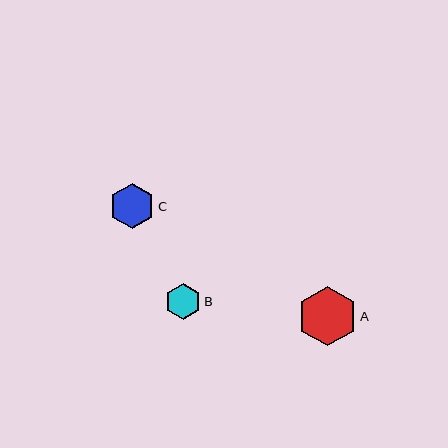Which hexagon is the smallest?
Hexagon B is the smallest with a size of approximately 36 pixels.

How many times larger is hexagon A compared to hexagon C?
Hexagon A is approximately 1.3 times the size of hexagon C.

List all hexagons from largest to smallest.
From largest to smallest: A, C, B.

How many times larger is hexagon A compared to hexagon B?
Hexagon A is approximately 1.7 times the size of hexagon B.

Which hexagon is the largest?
Hexagon A is the largest with a size of approximately 59 pixels.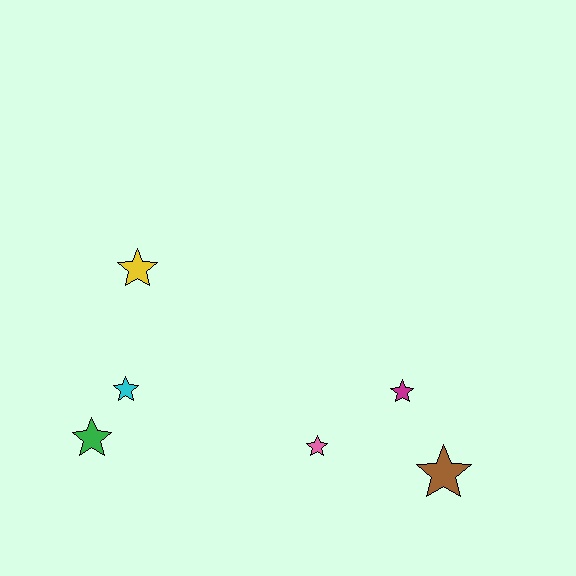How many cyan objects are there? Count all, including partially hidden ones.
There is 1 cyan object.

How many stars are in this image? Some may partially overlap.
There are 6 stars.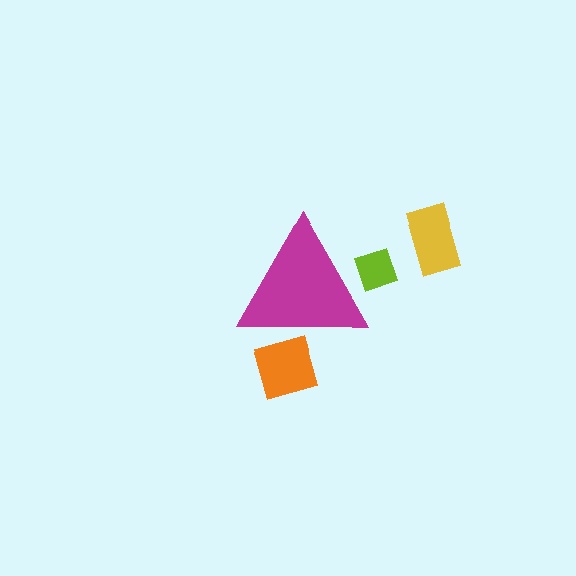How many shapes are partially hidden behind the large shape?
2 shapes are partially hidden.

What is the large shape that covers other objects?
A magenta triangle.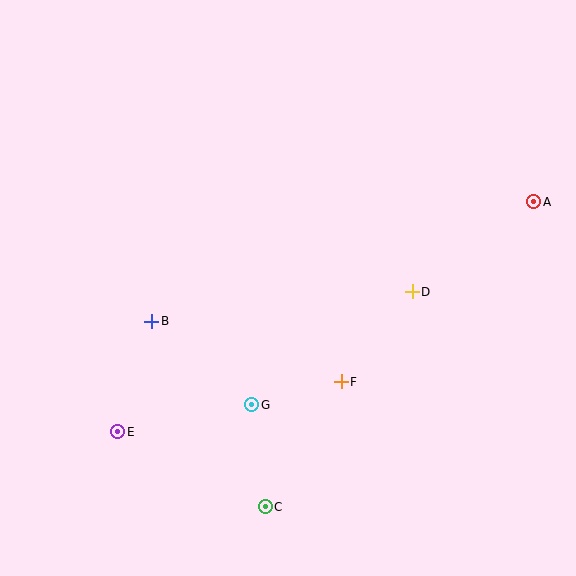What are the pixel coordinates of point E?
Point E is at (118, 432).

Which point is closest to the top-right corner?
Point A is closest to the top-right corner.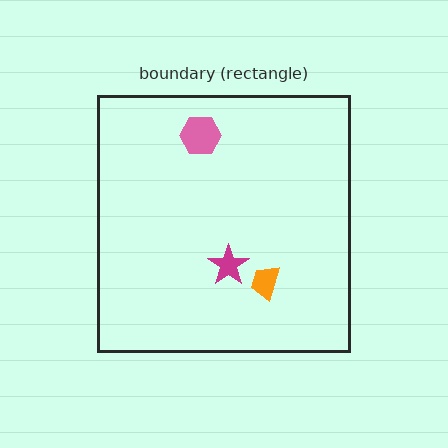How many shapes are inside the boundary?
3 inside, 0 outside.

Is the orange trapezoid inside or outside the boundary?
Inside.